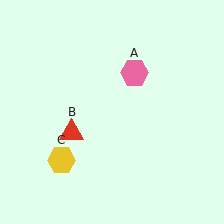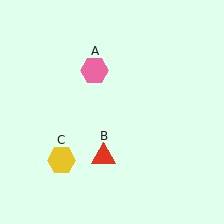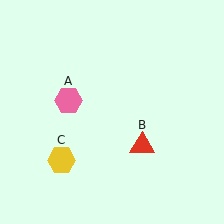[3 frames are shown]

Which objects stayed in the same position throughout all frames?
Yellow hexagon (object C) remained stationary.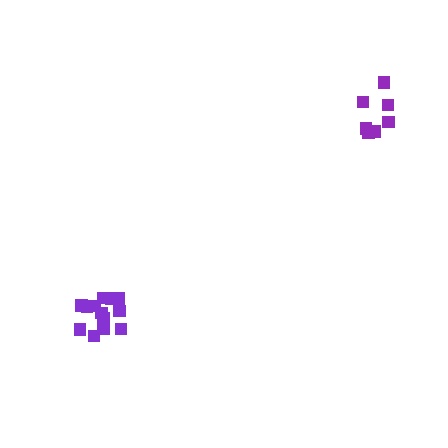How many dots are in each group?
Group 1: 13 dots, Group 2: 7 dots (20 total).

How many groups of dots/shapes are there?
There are 2 groups.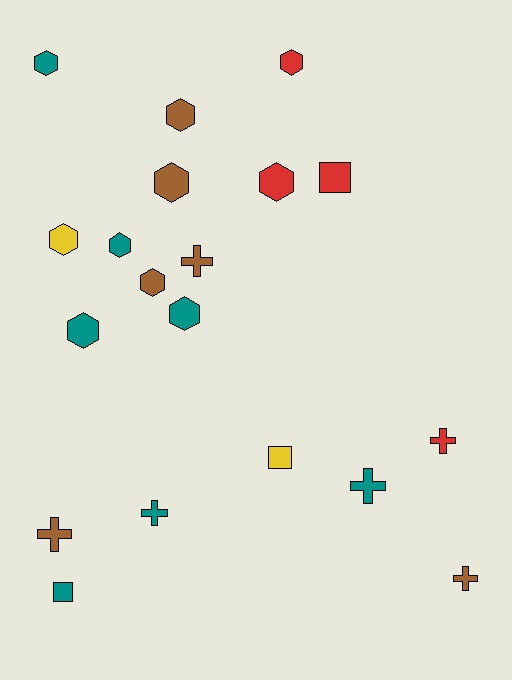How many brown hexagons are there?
There are 3 brown hexagons.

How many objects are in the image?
There are 19 objects.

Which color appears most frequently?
Teal, with 7 objects.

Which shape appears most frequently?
Hexagon, with 10 objects.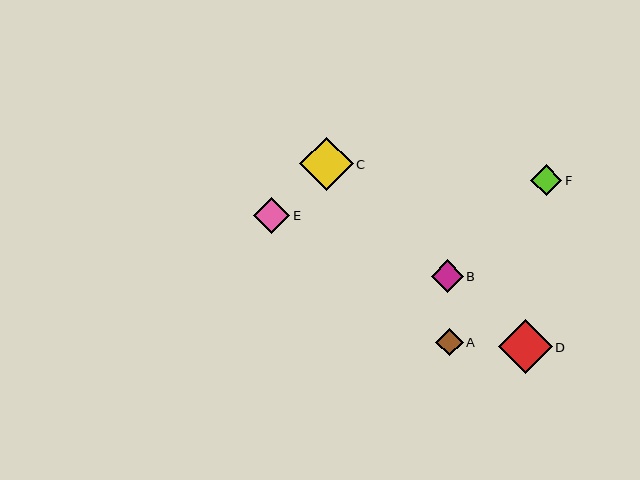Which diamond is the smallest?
Diamond A is the smallest with a size of approximately 27 pixels.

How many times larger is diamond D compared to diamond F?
Diamond D is approximately 1.7 times the size of diamond F.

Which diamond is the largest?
Diamond C is the largest with a size of approximately 54 pixels.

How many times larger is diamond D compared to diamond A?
Diamond D is approximately 2.0 times the size of diamond A.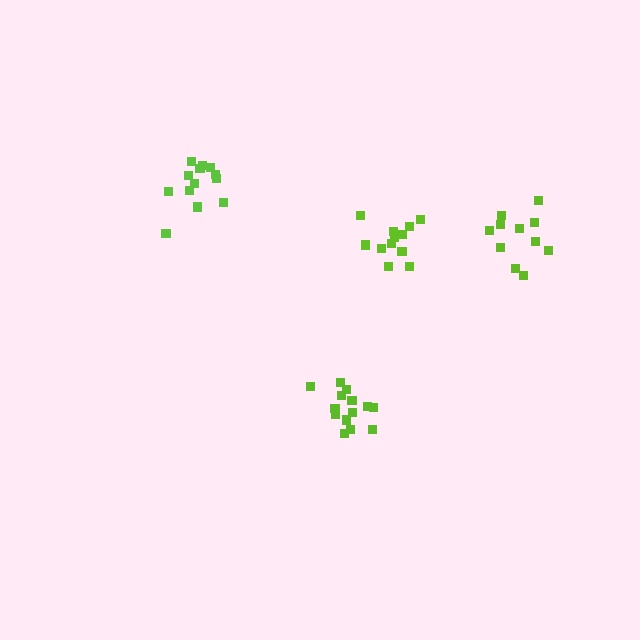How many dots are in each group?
Group 1: 11 dots, Group 2: 14 dots, Group 3: 12 dots, Group 4: 14 dots (51 total).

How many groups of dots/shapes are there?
There are 4 groups.